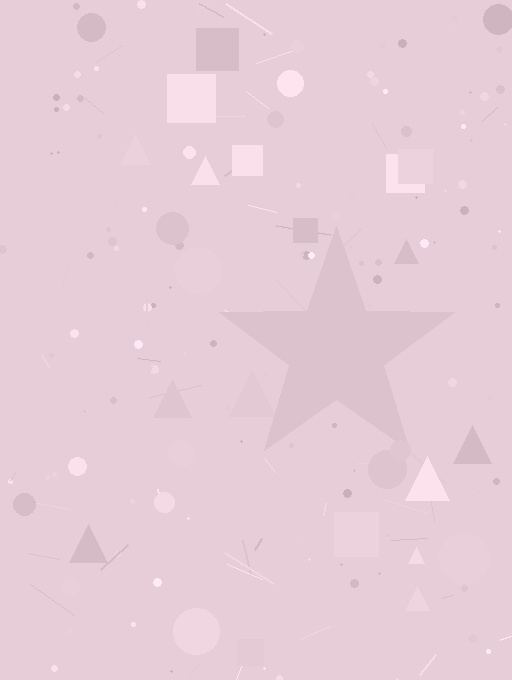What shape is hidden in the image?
A star is hidden in the image.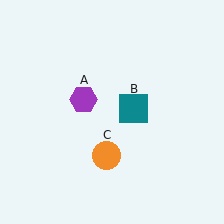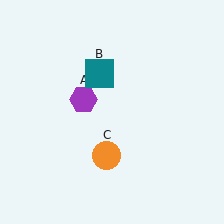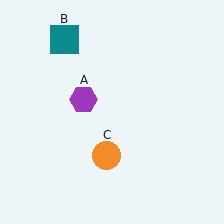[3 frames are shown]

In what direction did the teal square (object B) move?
The teal square (object B) moved up and to the left.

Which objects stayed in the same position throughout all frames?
Purple hexagon (object A) and orange circle (object C) remained stationary.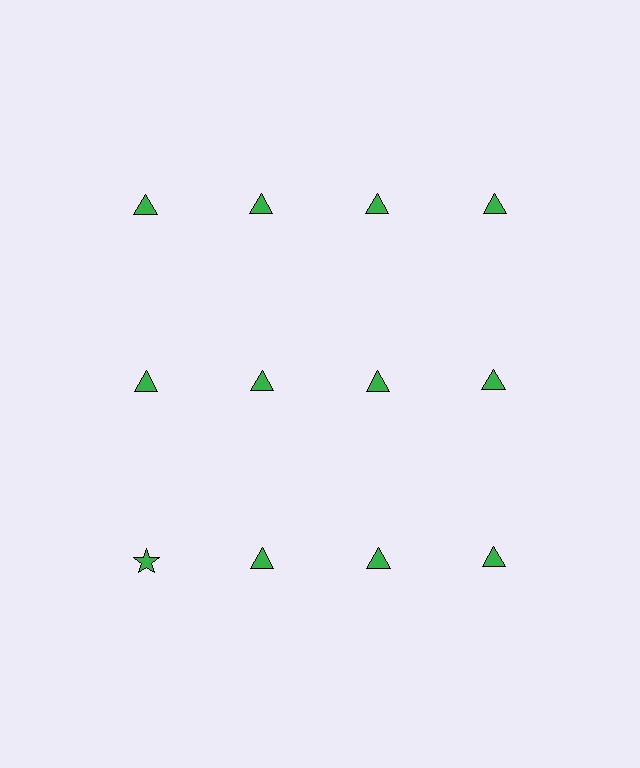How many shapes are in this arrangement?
There are 12 shapes arranged in a grid pattern.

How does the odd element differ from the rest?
It has a different shape: star instead of triangle.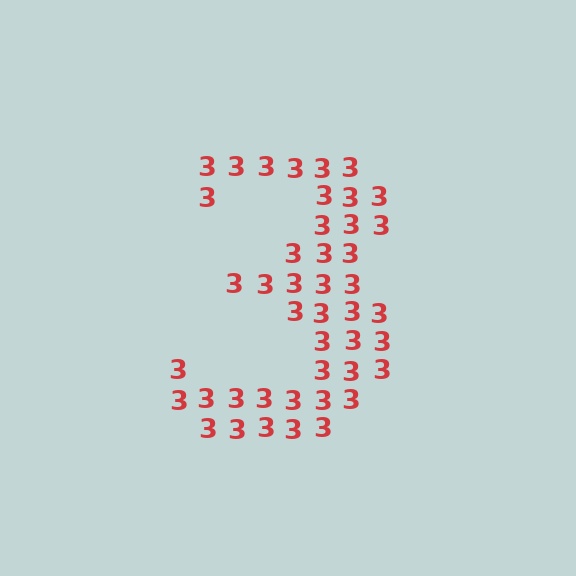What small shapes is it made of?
It is made of small digit 3's.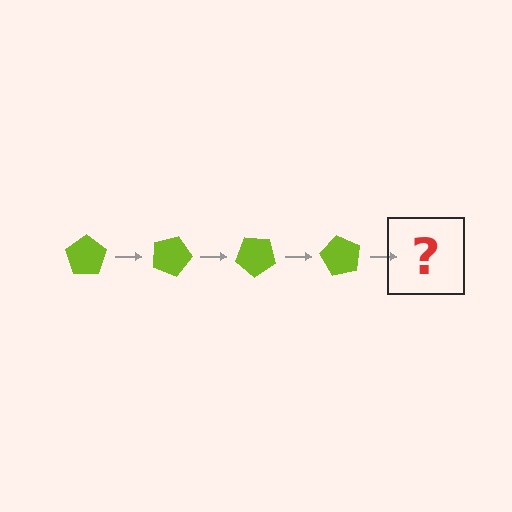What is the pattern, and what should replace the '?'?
The pattern is that the pentagon rotates 20 degrees each step. The '?' should be a lime pentagon rotated 80 degrees.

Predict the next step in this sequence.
The next step is a lime pentagon rotated 80 degrees.